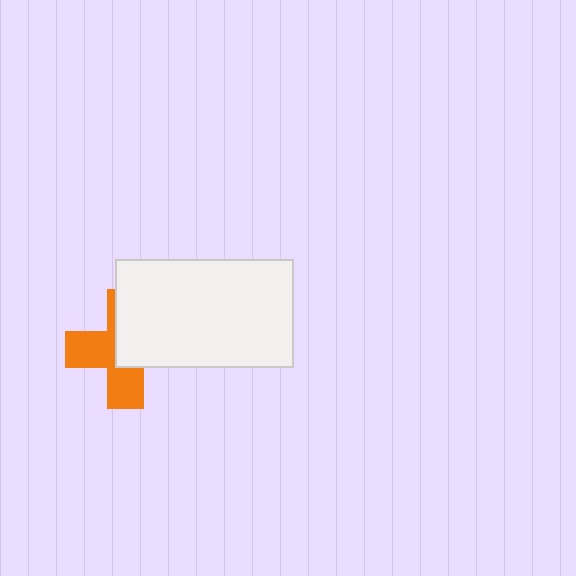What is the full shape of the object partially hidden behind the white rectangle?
The partially hidden object is an orange cross.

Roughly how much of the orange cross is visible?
About half of it is visible (roughly 50%).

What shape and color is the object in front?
The object in front is a white rectangle.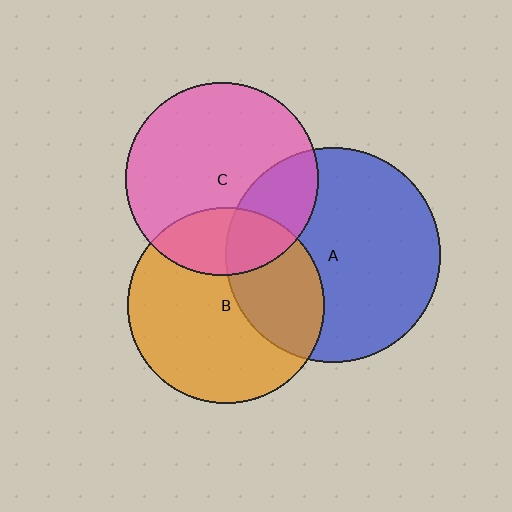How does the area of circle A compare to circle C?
Approximately 1.2 times.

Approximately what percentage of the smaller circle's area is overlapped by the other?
Approximately 35%.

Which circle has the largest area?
Circle A (blue).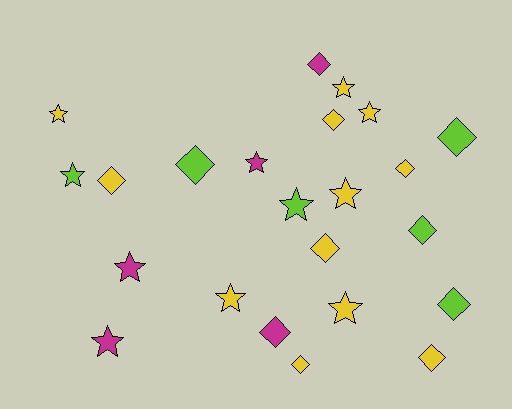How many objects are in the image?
There are 23 objects.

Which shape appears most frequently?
Diamond, with 12 objects.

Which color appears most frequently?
Yellow, with 12 objects.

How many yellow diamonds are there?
There are 6 yellow diamonds.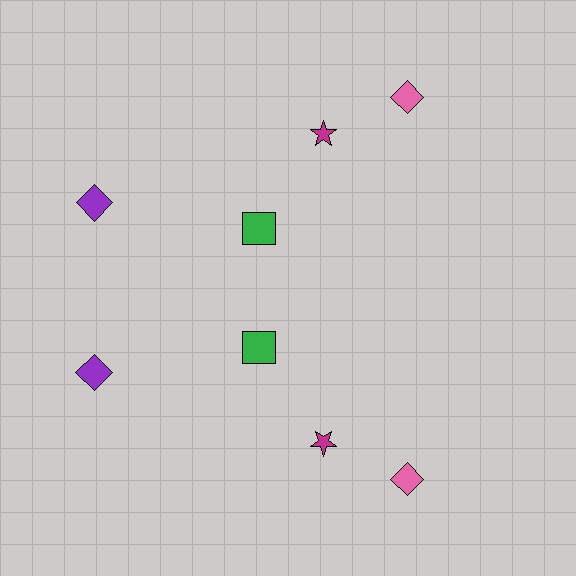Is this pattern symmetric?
Yes, this pattern has bilateral (reflection) symmetry.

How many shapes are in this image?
There are 8 shapes in this image.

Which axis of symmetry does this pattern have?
The pattern has a horizontal axis of symmetry running through the center of the image.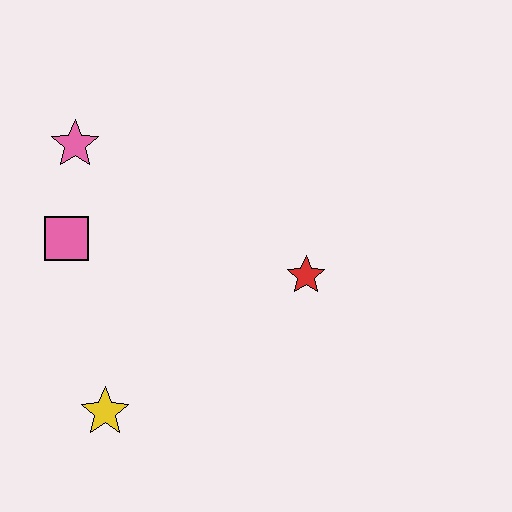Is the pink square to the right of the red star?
No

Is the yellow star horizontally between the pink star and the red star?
Yes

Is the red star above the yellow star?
Yes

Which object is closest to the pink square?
The pink star is closest to the pink square.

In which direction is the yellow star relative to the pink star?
The yellow star is below the pink star.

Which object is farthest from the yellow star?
The pink star is farthest from the yellow star.